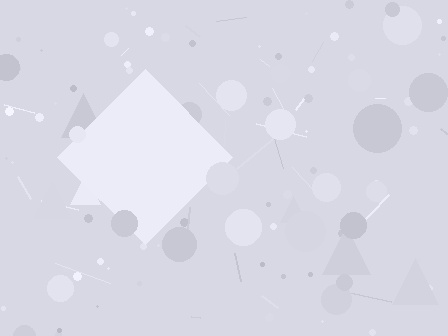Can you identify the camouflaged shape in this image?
The camouflaged shape is a diamond.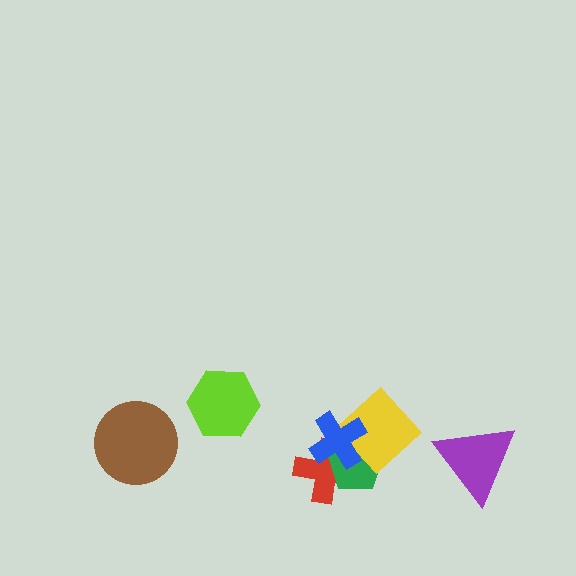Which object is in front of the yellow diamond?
The blue cross is in front of the yellow diamond.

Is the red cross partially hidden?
Yes, it is partially covered by another shape.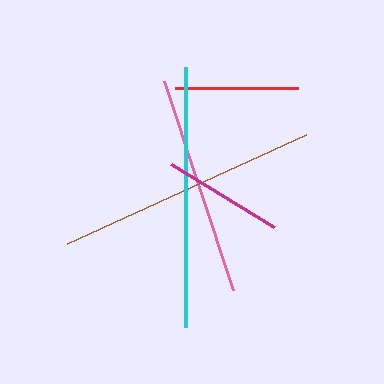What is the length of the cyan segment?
The cyan segment is approximately 260 pixels long.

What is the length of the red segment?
The red segment is approximately 123 pixels long.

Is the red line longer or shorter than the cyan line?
The cyan line is longer than the red line.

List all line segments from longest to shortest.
From longest to shortest: brown, cyan, pink, red, magenta.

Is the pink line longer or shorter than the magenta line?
The pink line is longer than the magenta line.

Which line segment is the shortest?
The magenta line is the shortest at approximately 121 pixels.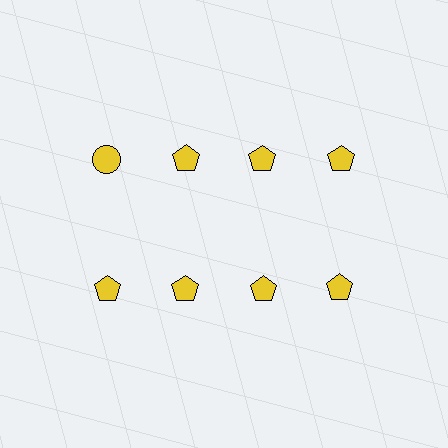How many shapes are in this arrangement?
There are 8 shapes arranged in a grid pattern.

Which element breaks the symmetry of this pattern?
The yellow circle in the top row, leftmost column breaks the symmetry. All other shapes are yellow pentagons.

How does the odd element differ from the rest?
It has a different shape: circle instead of pentagon.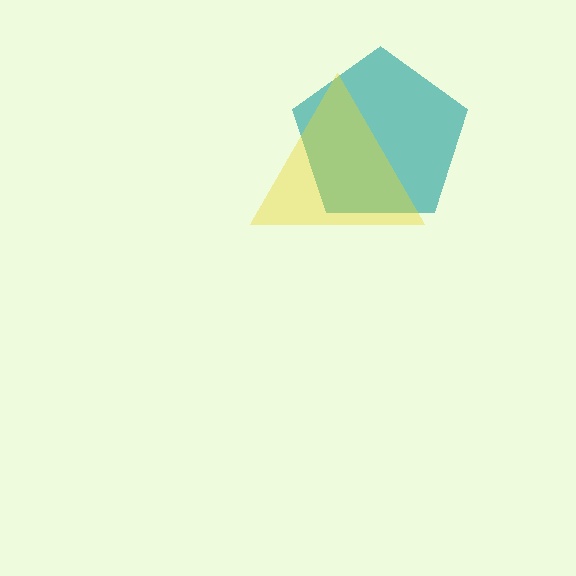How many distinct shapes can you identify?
There are 2 distinct shapes: a teal pentagon, a yellow triangle.